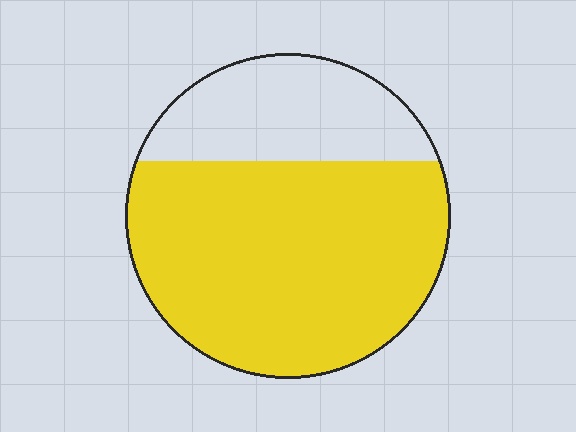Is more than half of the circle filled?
Yes.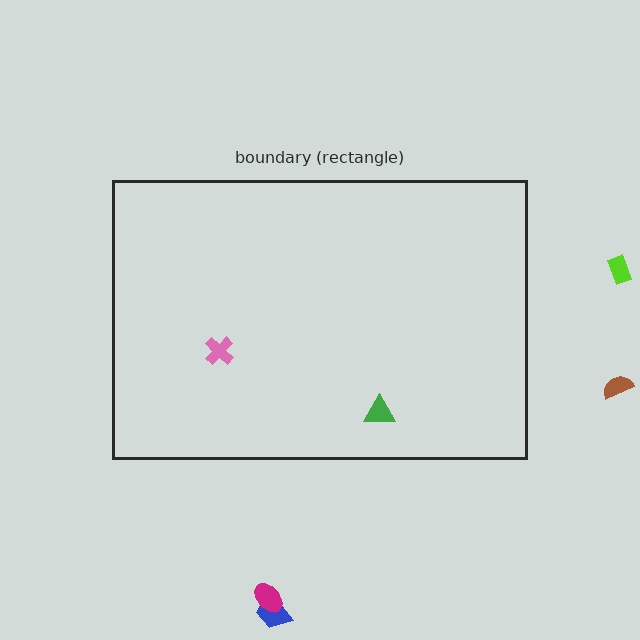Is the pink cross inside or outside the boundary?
Inside.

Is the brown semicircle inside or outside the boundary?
Outside.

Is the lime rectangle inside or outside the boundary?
Outside.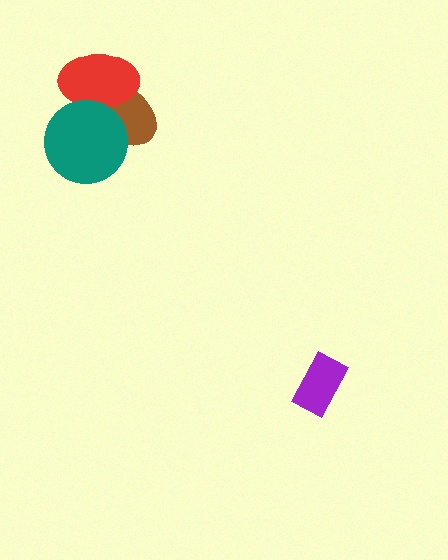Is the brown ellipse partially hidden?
Yes, it is partially covered by another shape.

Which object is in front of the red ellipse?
The teal circle is in front of the red ellipse.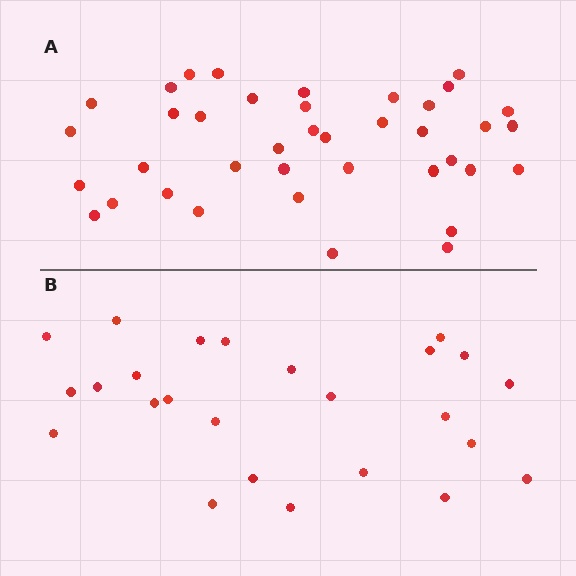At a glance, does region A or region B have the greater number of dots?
Region A (the top region) has more dots.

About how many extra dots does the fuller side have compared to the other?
Region A has approximately 15 more dots than region B.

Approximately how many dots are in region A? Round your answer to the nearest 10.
About 40 dots. (The exact count is 39, which rounds to 40.)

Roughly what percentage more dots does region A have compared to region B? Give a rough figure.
About 55% more.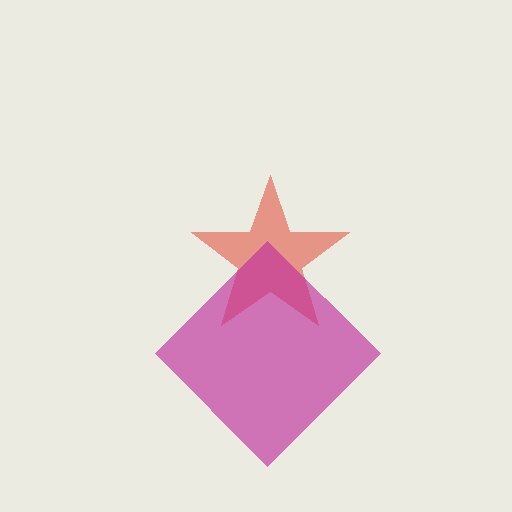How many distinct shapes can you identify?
There are 2 distinct shapes: a red star, a magenta diamond.